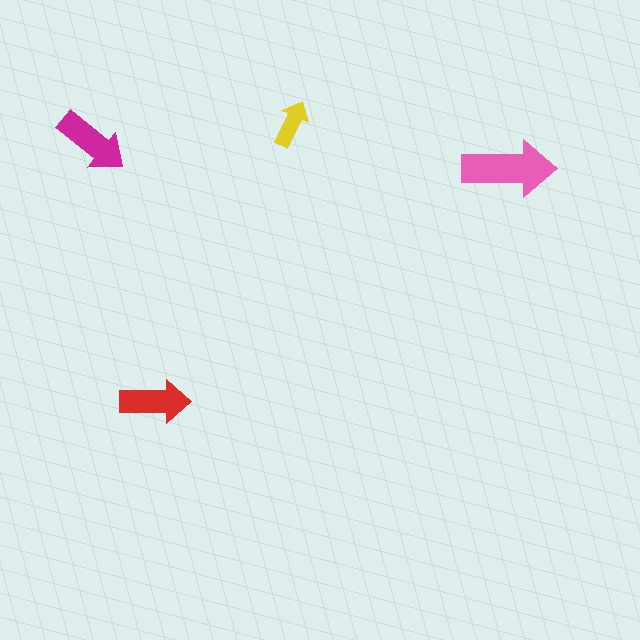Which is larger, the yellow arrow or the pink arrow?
The pink one.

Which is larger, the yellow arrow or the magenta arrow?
The magenta one.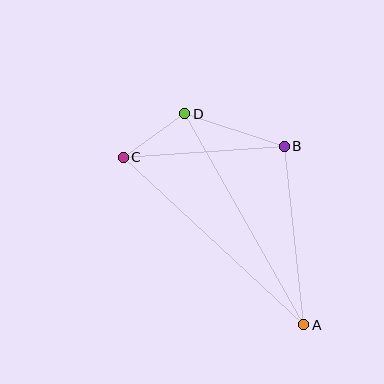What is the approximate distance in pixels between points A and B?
The distance between A and B is approximately 179 pixels.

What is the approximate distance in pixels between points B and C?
The distance between B and C is approximately 161 pixels.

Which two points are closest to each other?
Points C and D are closest to each other.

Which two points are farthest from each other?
Points A and C are farthest from each other.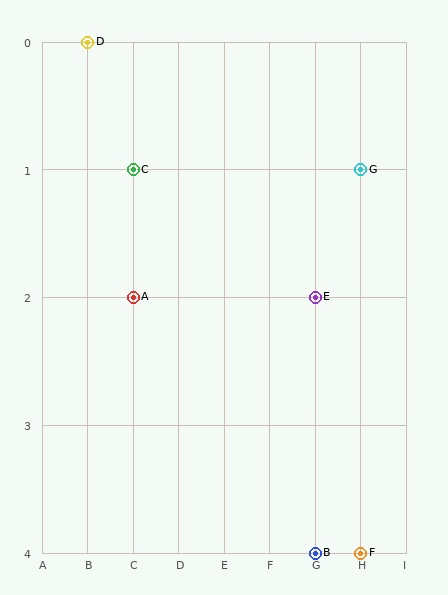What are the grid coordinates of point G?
Point G is at grid coordinates (H, 1).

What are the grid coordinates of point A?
Point A is at grid coordinates (C, 2).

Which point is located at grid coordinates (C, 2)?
Point A is at (C, 2).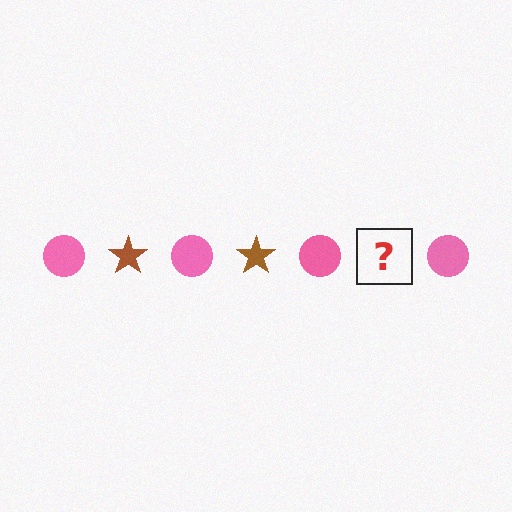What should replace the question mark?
The question mark should be replaced with a brown star.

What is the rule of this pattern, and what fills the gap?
The rule is that the pattern alternates between pink circle and brown star. The gap should be filled with a brown star.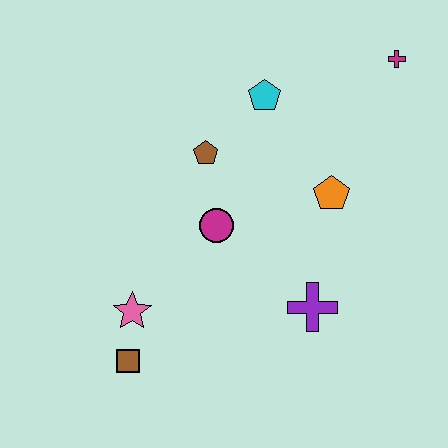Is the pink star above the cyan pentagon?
No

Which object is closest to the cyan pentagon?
The brown pentagon is closest to the cyan pentagon.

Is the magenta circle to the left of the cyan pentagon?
Yes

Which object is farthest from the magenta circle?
The magenta cross is farthest from the magenta circle.